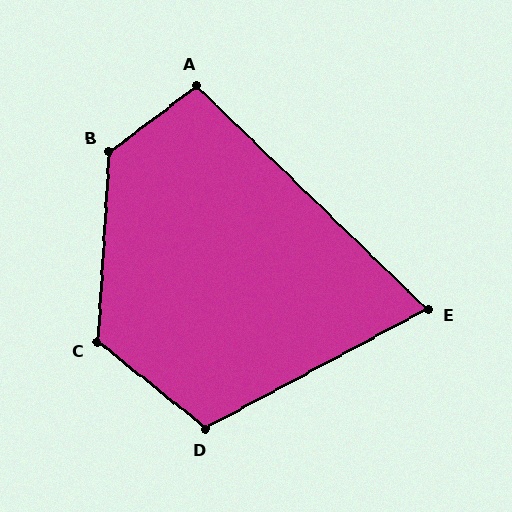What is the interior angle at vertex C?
Approximately 126 degrees (obtuse).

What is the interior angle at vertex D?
Approximately 113 degrees (obtuse).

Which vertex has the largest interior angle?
B, at approximately 130 degrees.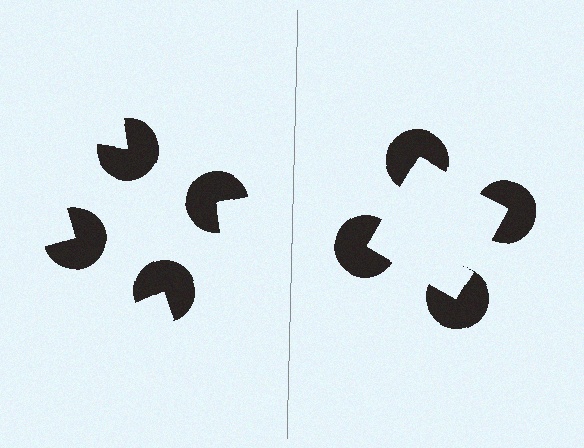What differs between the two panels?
The pac-man discs are positioned identically on both sides; only the wedge orientations differ. On the right they align to a square; on the left they are misaligned.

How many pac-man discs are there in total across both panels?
8 — 4 on each side.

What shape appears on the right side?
An illusory square.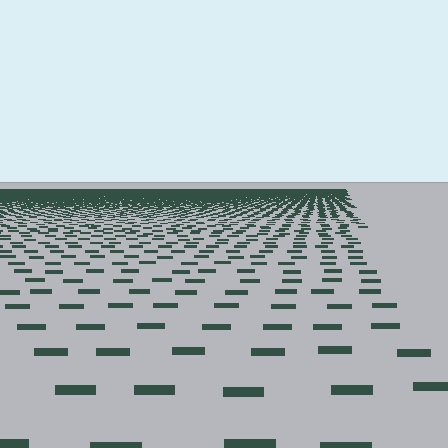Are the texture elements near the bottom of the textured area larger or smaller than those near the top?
Larger. Near the bottom, elements are closer to the viewer and appear at a bigger on-screen size.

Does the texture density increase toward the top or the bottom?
Density increases toward the top.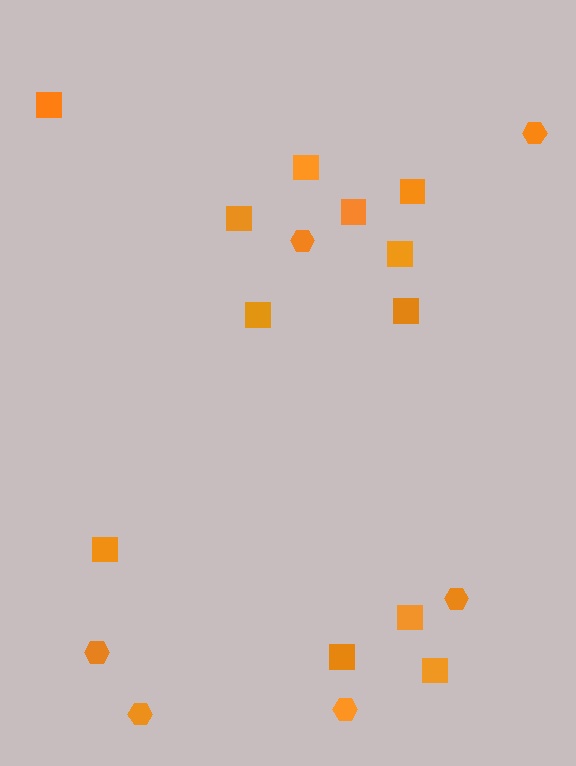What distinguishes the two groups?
There are 2 groups: one group of hexagons (6) and one group of squares (12).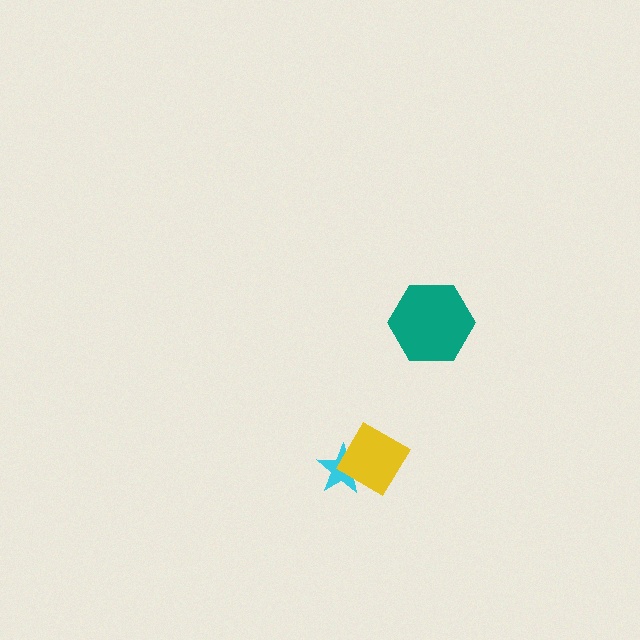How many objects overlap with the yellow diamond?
1 object overlaps with the yellow diamond.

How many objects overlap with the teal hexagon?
0 objects overlap with the teal hexagon.